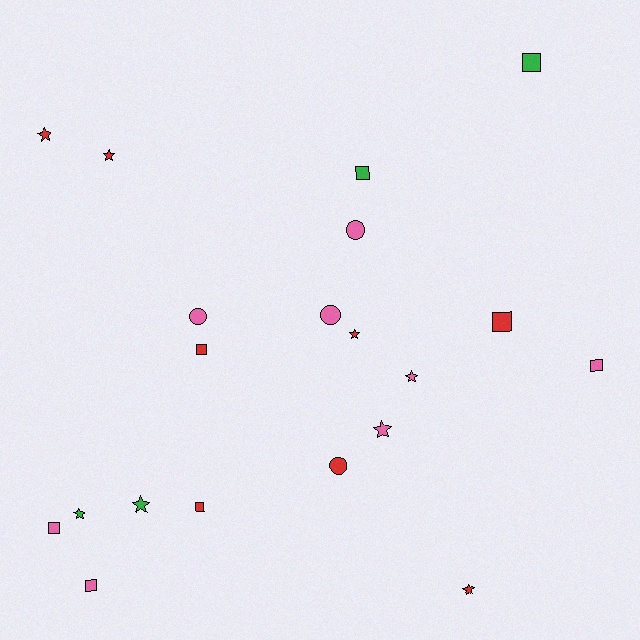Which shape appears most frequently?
Star, with 8 objects.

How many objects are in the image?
There are 20 objects.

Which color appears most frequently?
Red, with 8 objects.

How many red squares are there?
There are 3 red squares.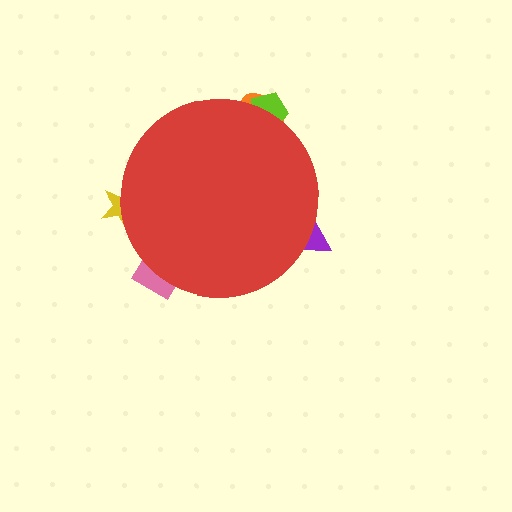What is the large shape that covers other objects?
A red circle.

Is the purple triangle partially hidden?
Yes, the purple triangle is partially hidden behind the red circle.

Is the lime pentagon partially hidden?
Yes, the lime pentagon is partially hidden behind the red circle.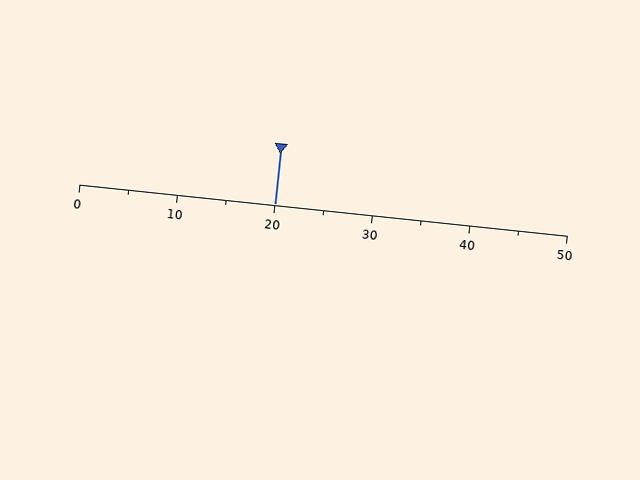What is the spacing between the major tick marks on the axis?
The major ticks are spaced 10 apart.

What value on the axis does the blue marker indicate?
The marker indicates approximately 20.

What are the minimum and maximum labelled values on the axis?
The axis runs from 0 to 50.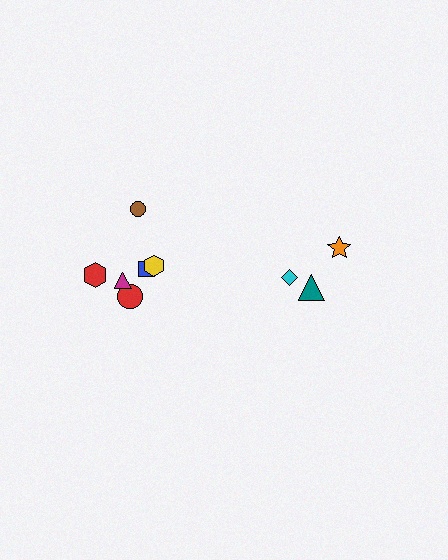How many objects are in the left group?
There are 6 objects.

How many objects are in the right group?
There are 3 objects.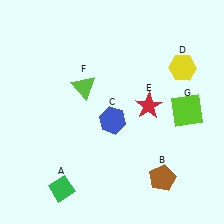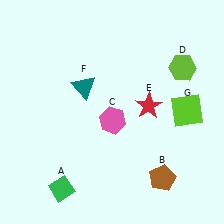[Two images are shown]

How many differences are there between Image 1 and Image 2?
There are 3 differences between the two images.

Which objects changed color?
C changed from blue to pink. D changed from yellow to lime. F changed from lime to teal.